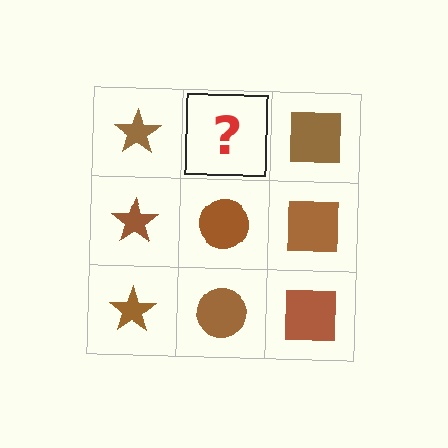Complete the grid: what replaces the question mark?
The question mark should be replaced with a brown circle.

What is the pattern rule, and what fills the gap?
The rule is that each column has a consistent shape. The gap should be filled with a brown circle.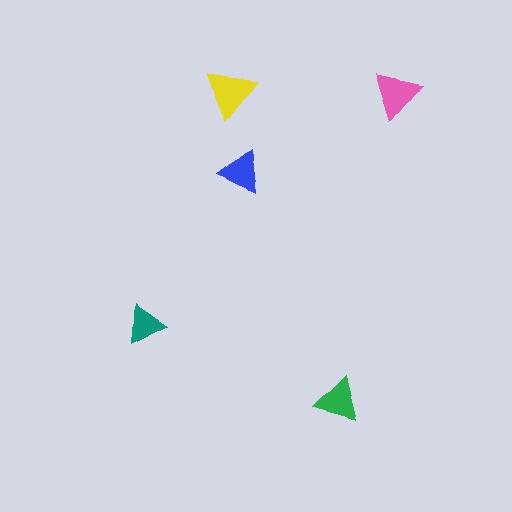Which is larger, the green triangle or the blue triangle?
The green one.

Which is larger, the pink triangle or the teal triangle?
The pink one.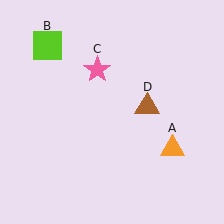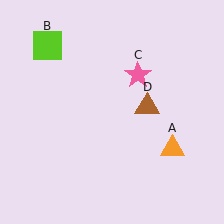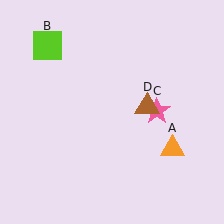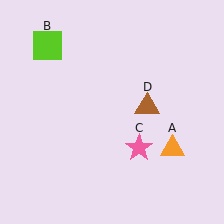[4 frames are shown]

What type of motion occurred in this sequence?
The pink star (object C) rotated clockwise around the center of the scene.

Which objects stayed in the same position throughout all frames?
Orange triangle (object A) and lime square (object B) and brown triangle (object D) remained stationary.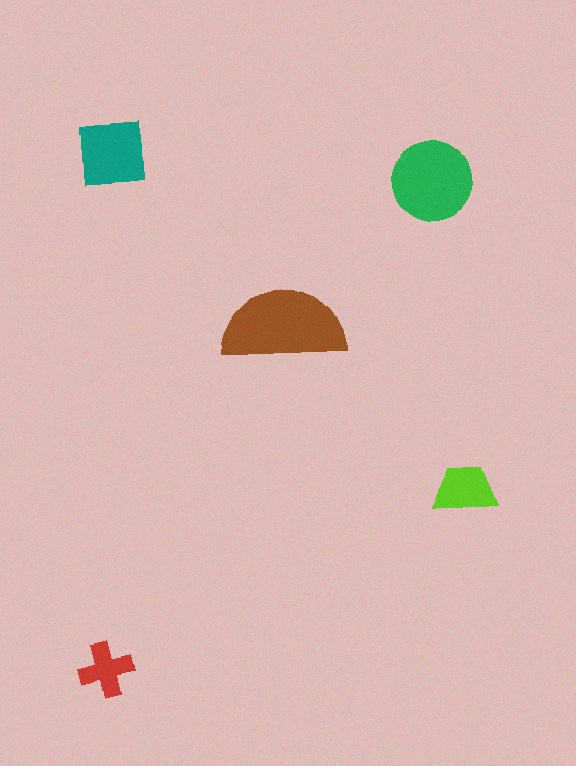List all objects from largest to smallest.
The brown semicircle, the green circle, the teal square, the lime trapezoid, the red cross.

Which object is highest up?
The teal square is topmost.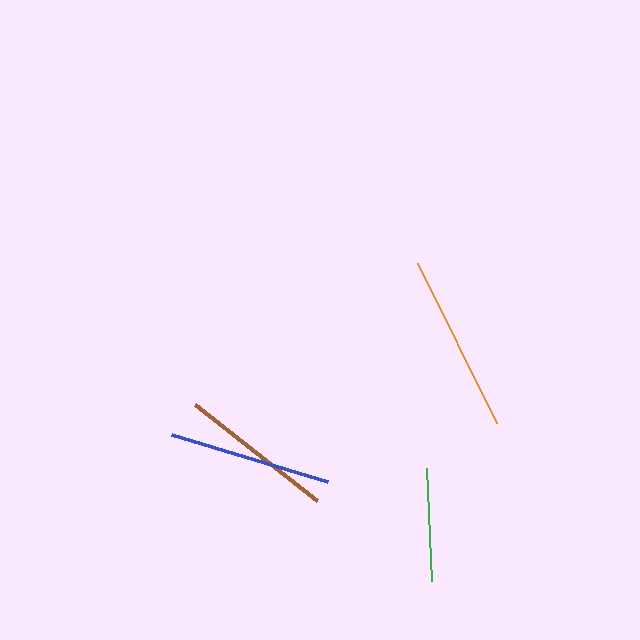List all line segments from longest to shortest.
From longest to shortest: orange, blue, brown, green.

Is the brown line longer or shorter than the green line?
The brown line is longer than the green line.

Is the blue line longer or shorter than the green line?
The blue line is longer than the green line.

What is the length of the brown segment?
The brown segment is approximately 155 pixels long.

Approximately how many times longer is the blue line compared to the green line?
The blue line is approximately 1.4 times the length of the green line.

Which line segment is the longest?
The orange line is the longest at approximately 178 pixels.